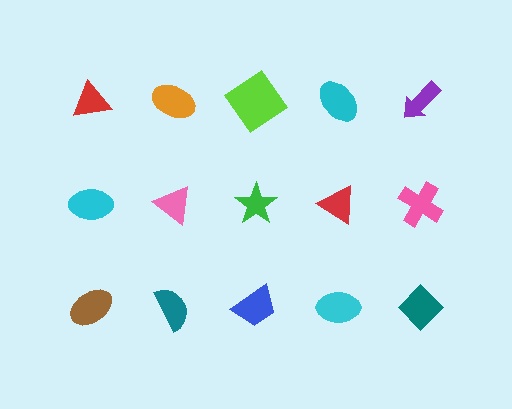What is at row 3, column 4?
A cyan ellipse.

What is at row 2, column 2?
A pink triangle.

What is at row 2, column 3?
A green star.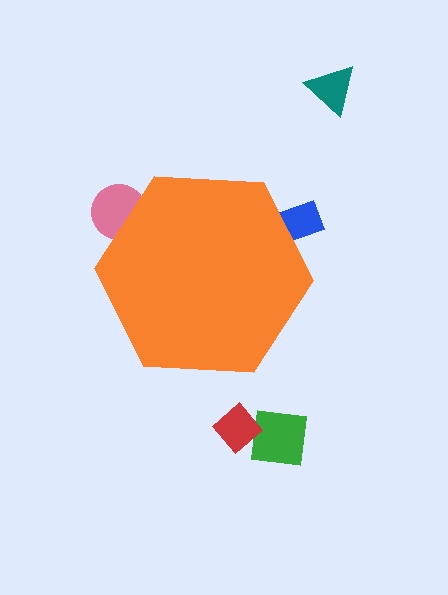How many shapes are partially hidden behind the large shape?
2 shapes are partially hidden.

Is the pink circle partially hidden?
Yes, the pink circle is partially hidden behind the orange hexagon.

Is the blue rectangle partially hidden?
Yes, the blue rectangle is partially hidden behind the orange hexagon.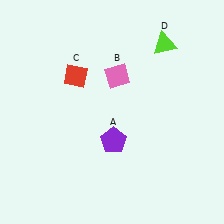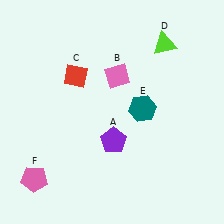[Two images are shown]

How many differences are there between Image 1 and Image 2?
There are 2 differences between the two images.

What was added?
A teal hexagon (E), a pink pentagon (F) were added in Image 2.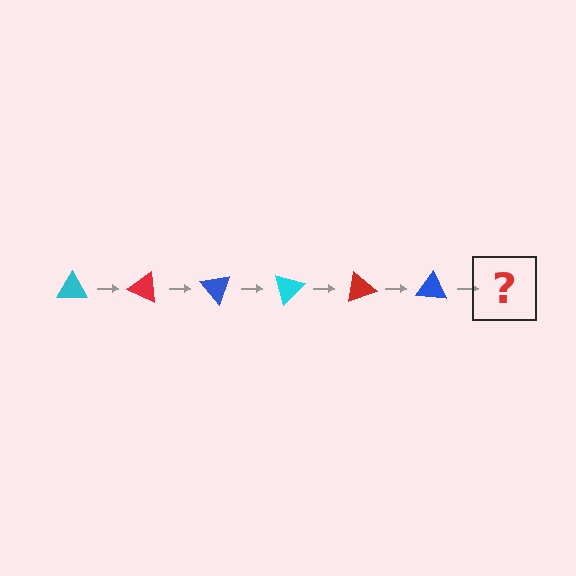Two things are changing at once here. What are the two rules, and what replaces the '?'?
The two rules are that it rotates 25 degrees each step and the color cycles through cyan, red, and blue. The '?' should be a cyan triangle, rotated 150 degrees from the start.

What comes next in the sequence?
The next element should be a cyan triangle, rotated 150 degrees from the start.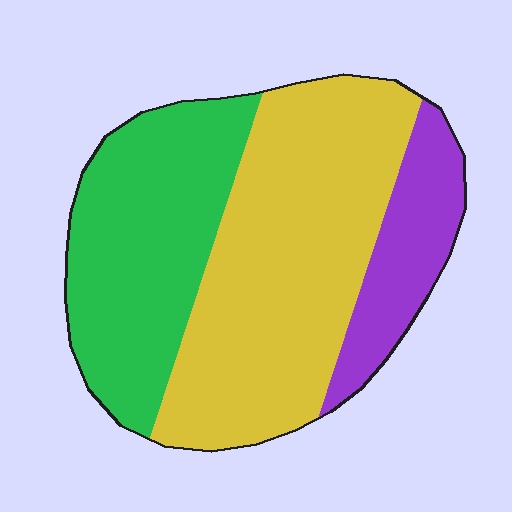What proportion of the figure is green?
Green takes up about one third (1/3) of the figure.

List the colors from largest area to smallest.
From largest to smallest: yellow, green, purple.